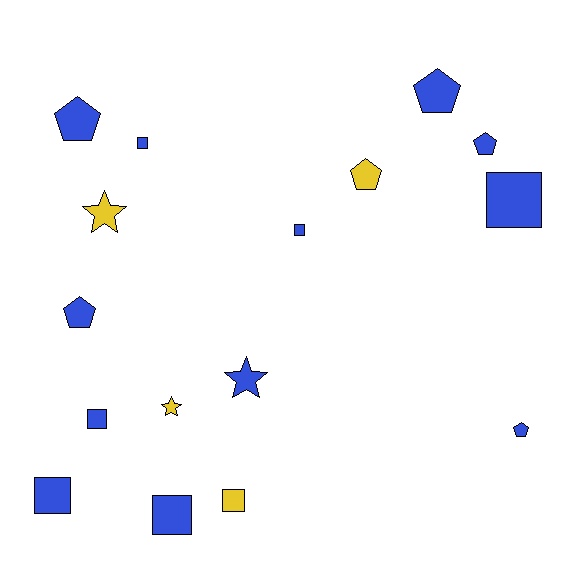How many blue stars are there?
There is 1 blue star.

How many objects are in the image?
There are 16 objects.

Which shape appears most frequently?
Square, with 7 objects.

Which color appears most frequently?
Blue, with 12 objects.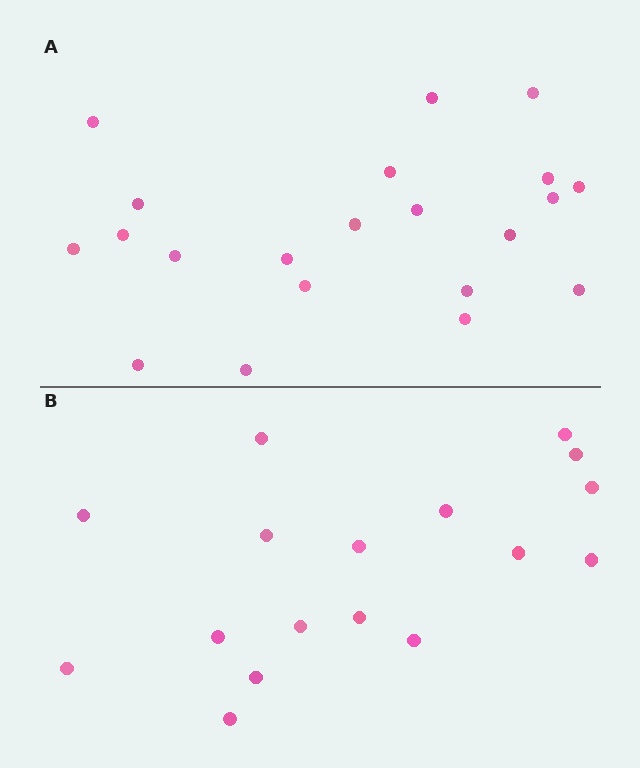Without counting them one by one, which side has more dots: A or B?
Region A (the top region) has more dots.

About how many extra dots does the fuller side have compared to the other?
Region A has about 4 more dots than region B.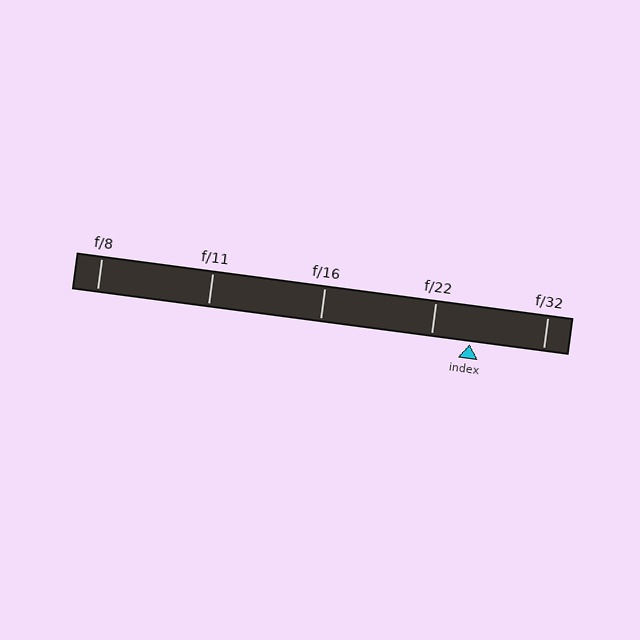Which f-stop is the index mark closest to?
The index mark is closest to f/22.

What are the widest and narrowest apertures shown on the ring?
The widest aperture shown is f/8 and the narrowest is f/32.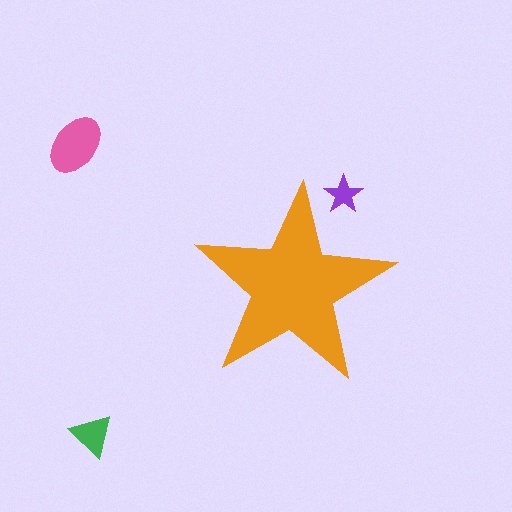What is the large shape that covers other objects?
An orange star.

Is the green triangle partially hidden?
No, the green triangle is fully visible.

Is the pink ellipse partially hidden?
No, the pink ellipse is fully visible.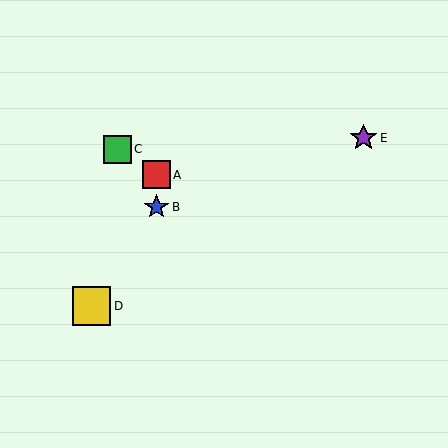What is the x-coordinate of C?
Object C is at x≈117.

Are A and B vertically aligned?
Yes, both are at x≈156.